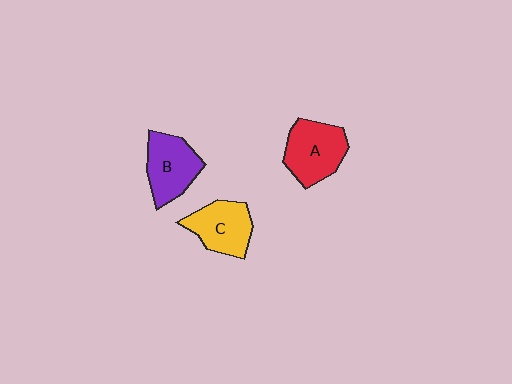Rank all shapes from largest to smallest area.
From largest to smallest: A (red), B (purple), C (yellow).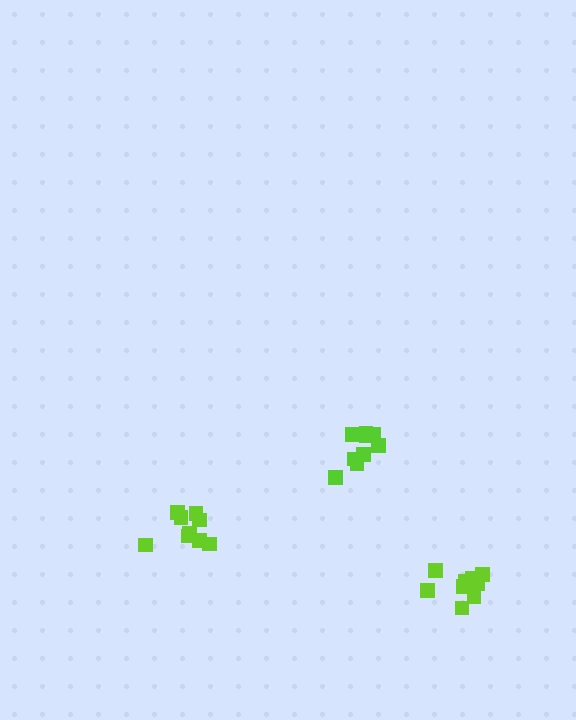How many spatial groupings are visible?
There are 3 spatial groupings.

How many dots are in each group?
Group 1: 10 dots, Group 2: 9 dots, Group 3: 9 dots (28 total).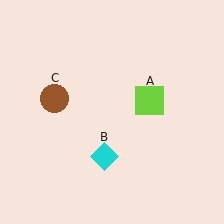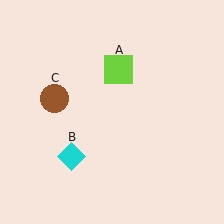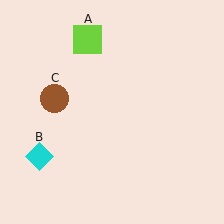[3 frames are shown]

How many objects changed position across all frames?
2 objects changed position: lime square (object A), cyan diamond (object B).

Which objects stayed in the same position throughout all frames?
Brown circle (object C) remained stationary.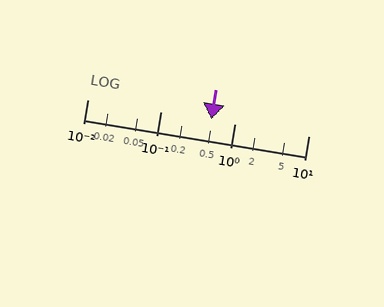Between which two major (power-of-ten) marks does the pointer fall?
The pointer is between 0.1 and 1.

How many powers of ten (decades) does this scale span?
The scale spans 3 decades, from 0.01 to 10.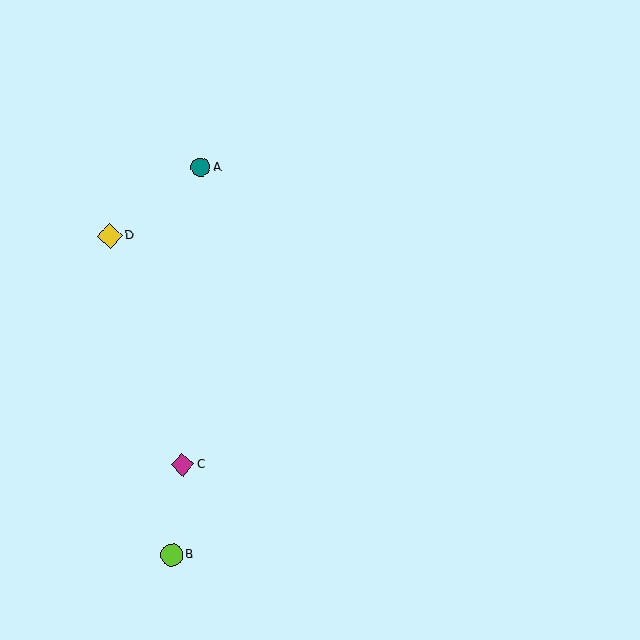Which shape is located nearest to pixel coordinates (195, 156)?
The teal circle (labeled A) at (201, 167) is nearest to that location.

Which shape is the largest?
The yellow diamond (labeled D) is the largest.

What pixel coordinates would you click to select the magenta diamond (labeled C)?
Click at (183, 465) to select the magenta diamond C.